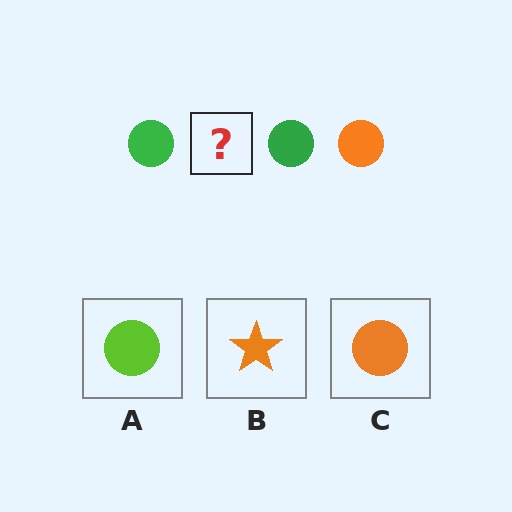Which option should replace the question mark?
Option C.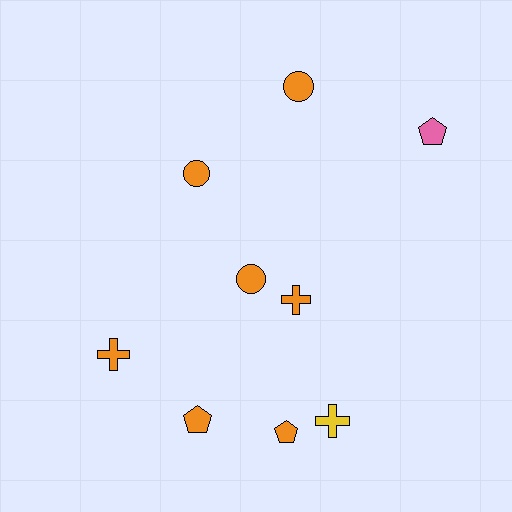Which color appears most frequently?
Orange, with 7 objects.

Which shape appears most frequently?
Circle, with 3 objects.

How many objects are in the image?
There are 9 objects.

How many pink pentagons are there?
There is 1 pink pentagon.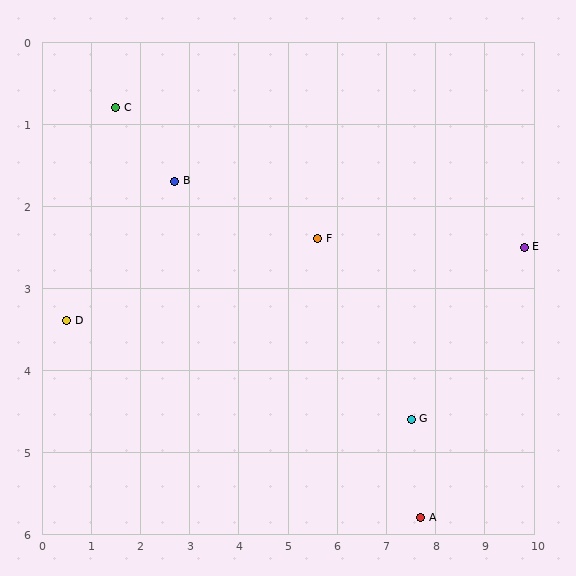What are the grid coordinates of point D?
Point D is at approximately (0.5, 3.4).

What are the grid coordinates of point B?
Point B is at approximately (2.7, 1.7).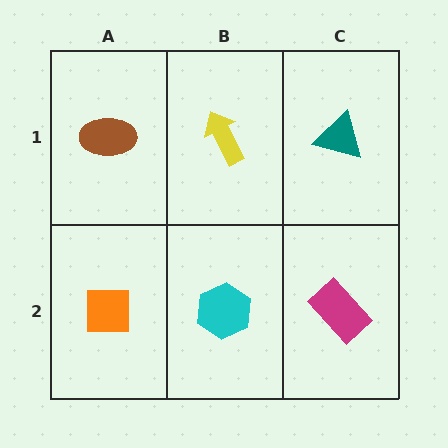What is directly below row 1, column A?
An orange square.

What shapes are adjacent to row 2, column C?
A teal triangle (row 1, column C), a cyan hexagon (row 2, column B).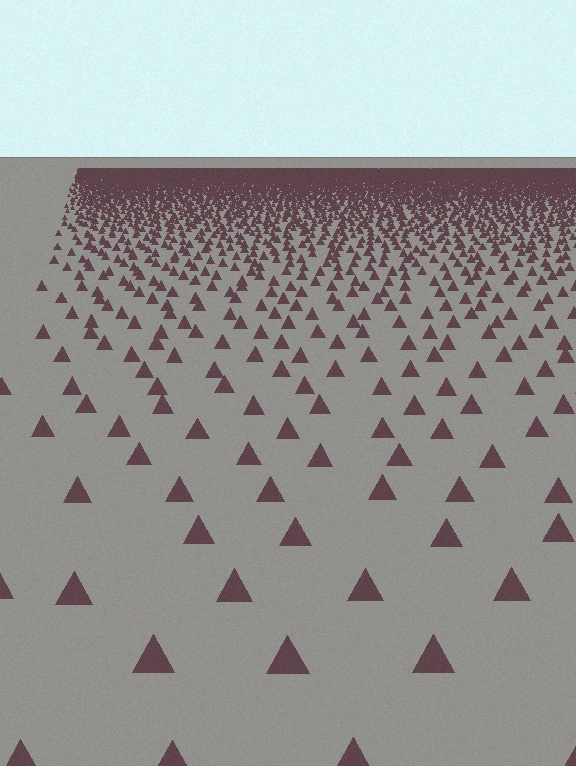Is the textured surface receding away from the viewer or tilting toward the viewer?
The surface is receding away from the viewer. Texture elements get smaller and denser toward the top.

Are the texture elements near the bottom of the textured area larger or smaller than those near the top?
Larger. Near the bottom, elements are closer to the viewer and appear at a bigger on-screen size.